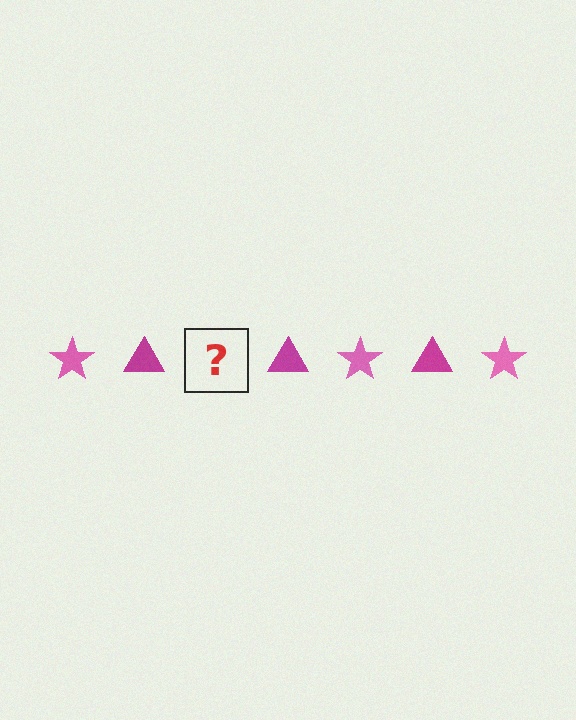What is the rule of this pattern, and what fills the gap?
The rule is that the pattern alternates between pink star and magenta triangle. The gap should be filled with a pink star.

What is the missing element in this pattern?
The missing element is a pink star.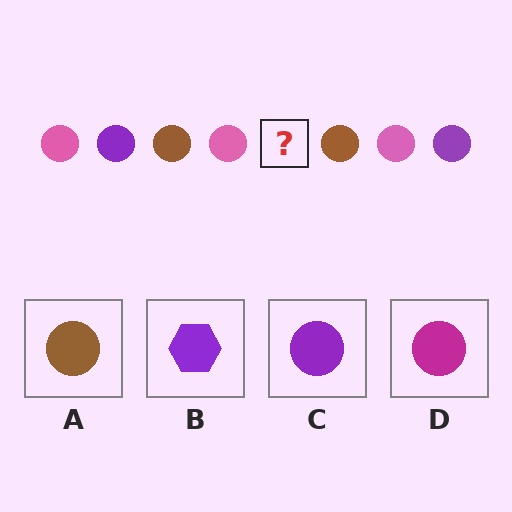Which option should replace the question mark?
Option C.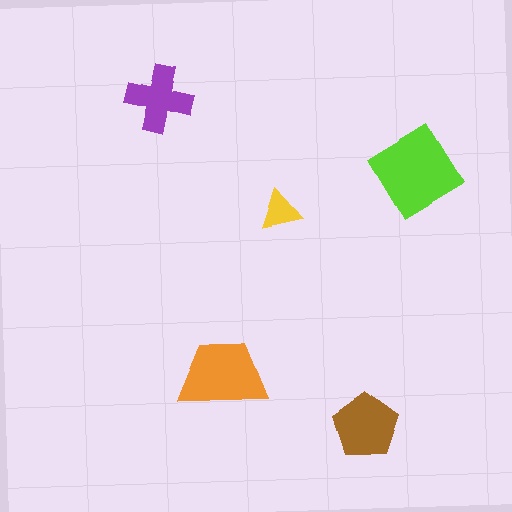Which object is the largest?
The lime diamond.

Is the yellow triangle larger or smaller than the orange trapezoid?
Smaller.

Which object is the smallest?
The yellow triangle.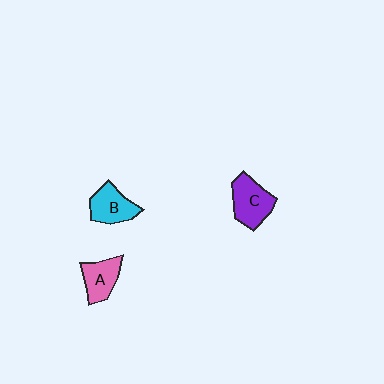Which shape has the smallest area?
Shape A (pink).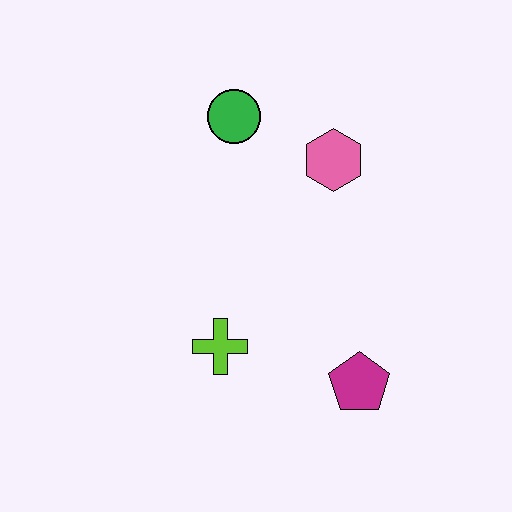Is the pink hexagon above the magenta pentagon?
Yes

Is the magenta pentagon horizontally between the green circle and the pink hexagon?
No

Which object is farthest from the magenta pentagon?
The green circle is farthest from the magenta pentagon.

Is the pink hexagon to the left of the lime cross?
No